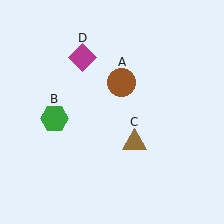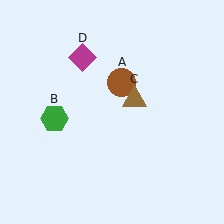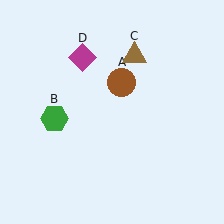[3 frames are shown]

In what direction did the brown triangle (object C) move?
The brown triangle (object C) moved up.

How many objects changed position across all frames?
1 object changed position: brown triangle (object C).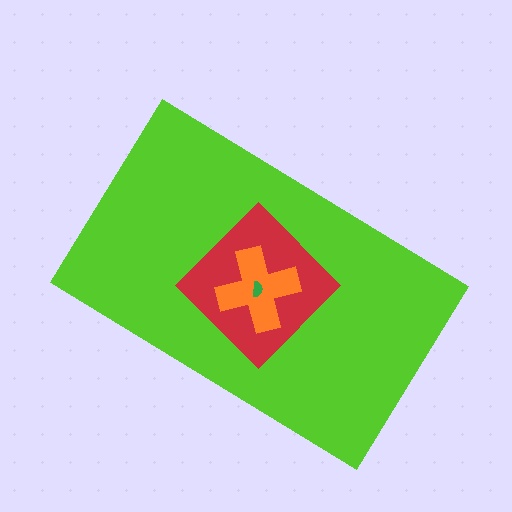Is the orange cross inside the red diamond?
Yes.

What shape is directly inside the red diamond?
The orange cross.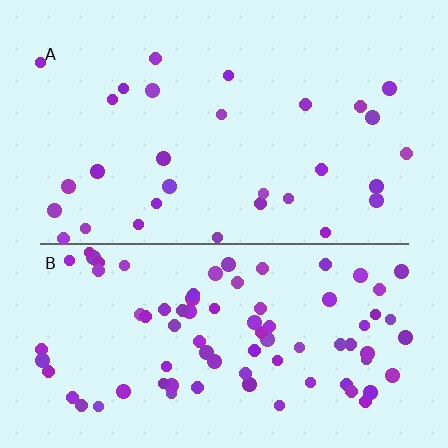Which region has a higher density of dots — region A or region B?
B (the bottom).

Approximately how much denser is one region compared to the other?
Approximately 2.8× — region B over region A.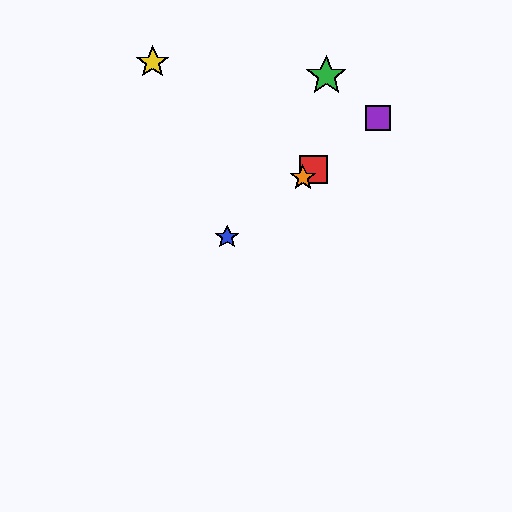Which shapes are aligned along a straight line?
The red square, the blue star, the purple square, the orange star are aligned along a straight line.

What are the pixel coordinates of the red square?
The red square is at (313, 169).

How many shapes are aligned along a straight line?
4 shapes (the red square, the blue star, the purple square, the orange star) are aligned along a straight line.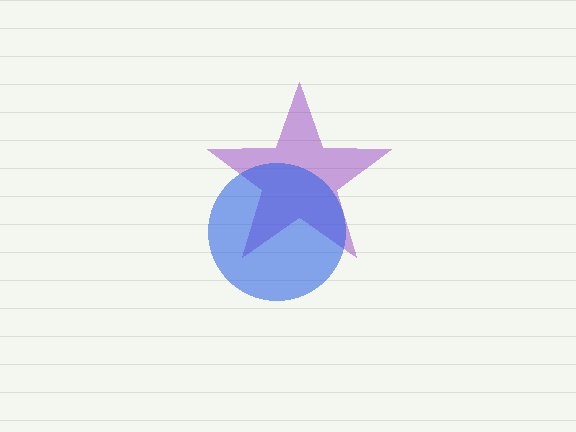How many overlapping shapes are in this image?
There are 2 overlapping shapes in the image.